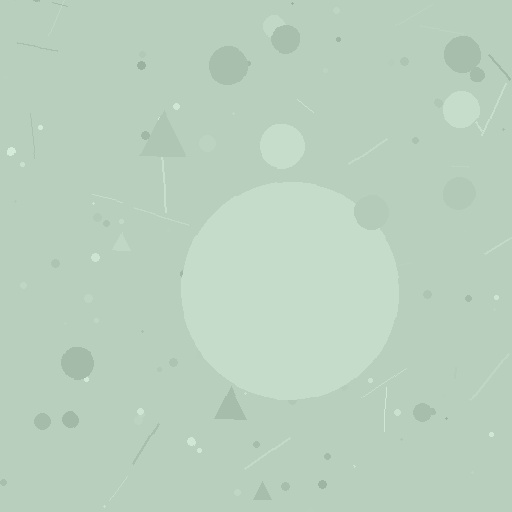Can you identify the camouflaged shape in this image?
The camouflaged shape is a circle.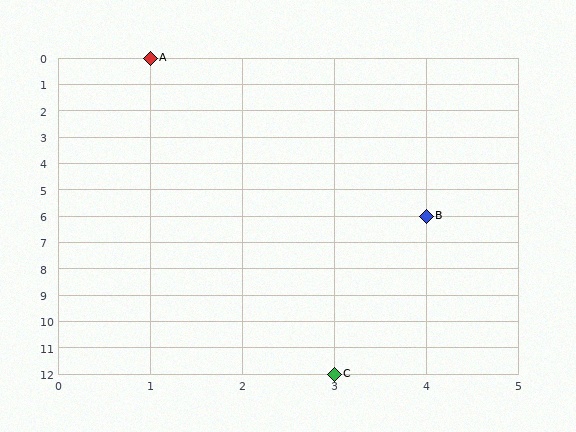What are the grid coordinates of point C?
Point C is at grid coordinates (3, 12).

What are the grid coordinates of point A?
Point A is at grid coordinates (1, 0).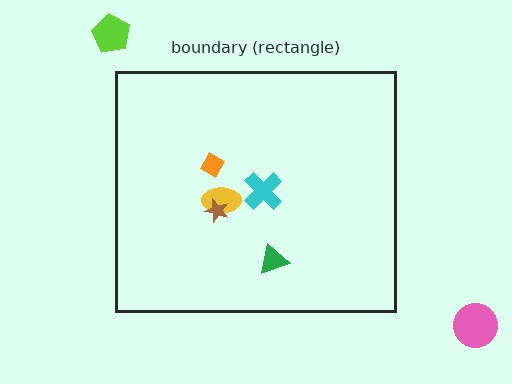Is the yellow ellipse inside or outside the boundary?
Inside.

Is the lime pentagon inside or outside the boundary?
Outside.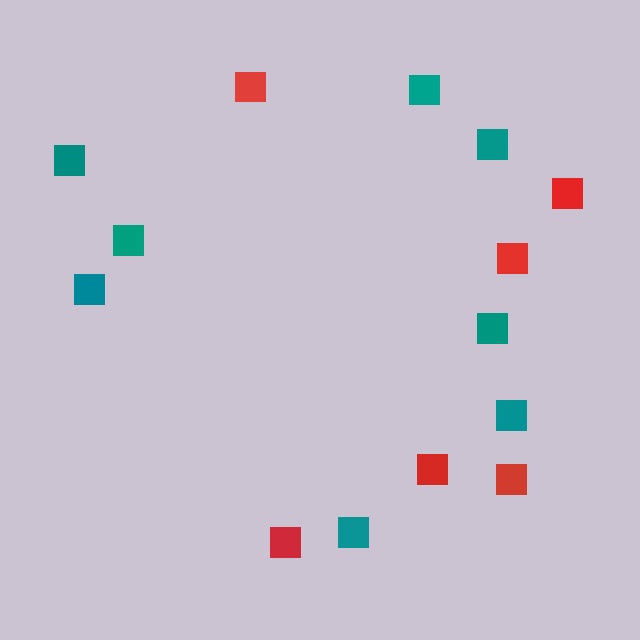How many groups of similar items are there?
There are 2 groups: one group of red squares (6) and one group of teal squares (8).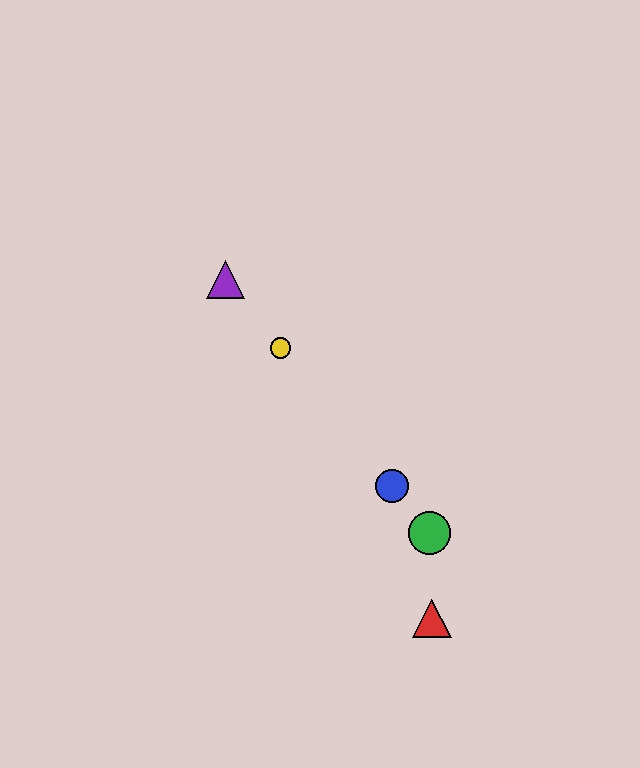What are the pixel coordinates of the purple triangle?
The purple triangle is at (225, 279).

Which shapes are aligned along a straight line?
The blue circle, the green circle, the yellow circle, the purple triangle are aligned along a straight line.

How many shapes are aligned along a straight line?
4 shapes (the blue circle, the green circle, the yellow circle, the purple triangle) are aligned along a straight line.